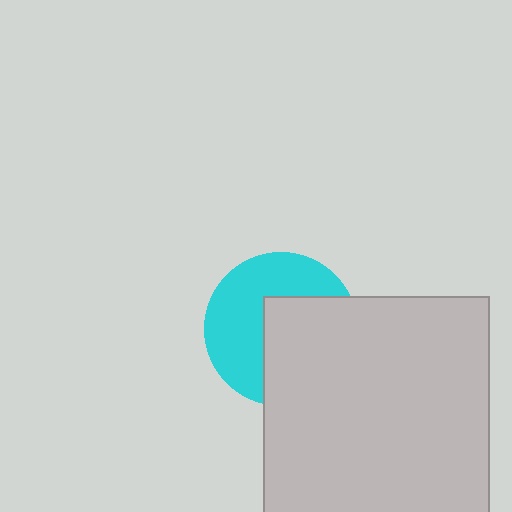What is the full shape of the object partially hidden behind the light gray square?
The partially hidden object is a cyan circle.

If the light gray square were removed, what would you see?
You would see the complete cyan circle.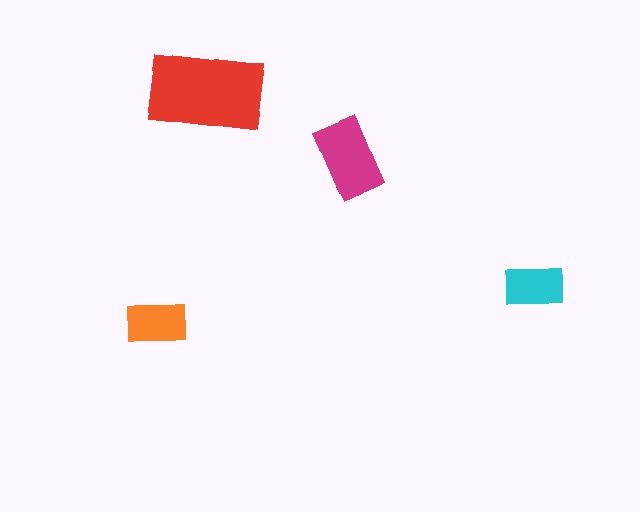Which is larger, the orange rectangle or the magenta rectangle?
The magenta one.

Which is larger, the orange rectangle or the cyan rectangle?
The orange one.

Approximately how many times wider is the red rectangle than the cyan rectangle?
About 2 times wider.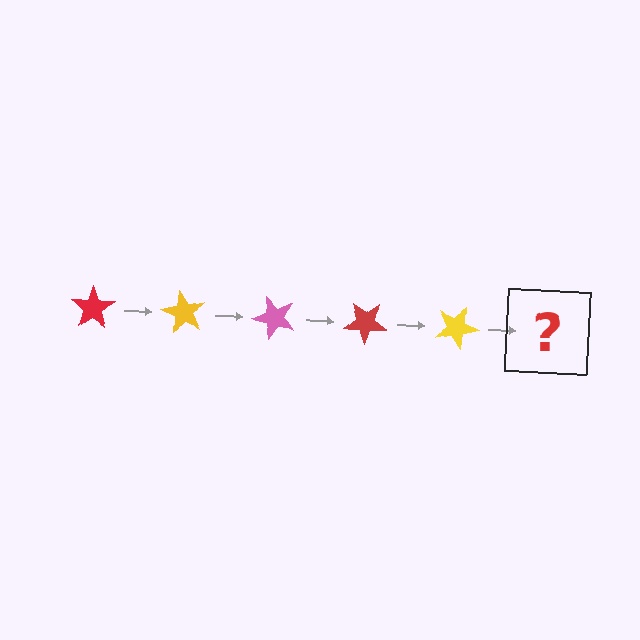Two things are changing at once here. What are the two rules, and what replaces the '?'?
The two rules are that it rotates 60 degrees each step and the color cycles through red, yellow, and pink. The '?' should be a pink star, rotated 300 degrees from the start.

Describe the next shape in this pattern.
It should be a pink star, rotated 300 degrees from the start.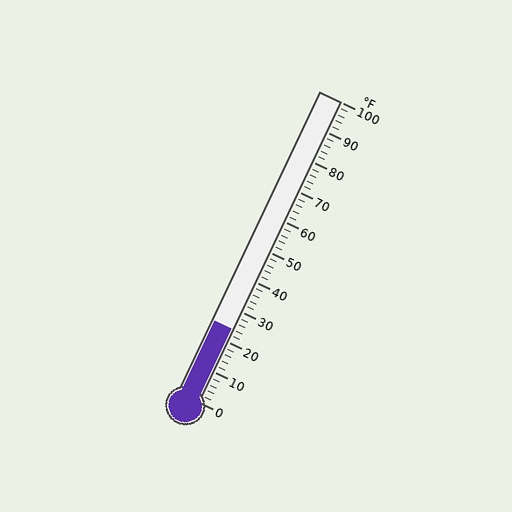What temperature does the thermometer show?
The thermometer shows approximately 24°F.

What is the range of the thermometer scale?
The thermometer scale ranges from 0°F to 100°F.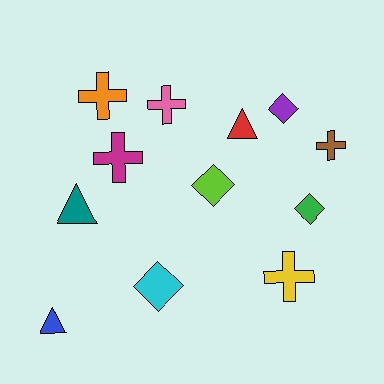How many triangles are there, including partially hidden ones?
There are 3 triangles.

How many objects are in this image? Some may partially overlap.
There are 12 objects.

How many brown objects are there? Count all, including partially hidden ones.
There is 1 brown object.